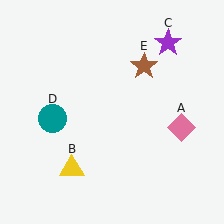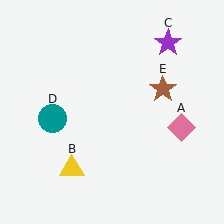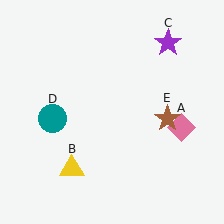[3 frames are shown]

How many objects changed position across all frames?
1 object changed position: brown star (object E).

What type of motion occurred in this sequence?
The brown star (object E) rotated clockwise around the center of the scene.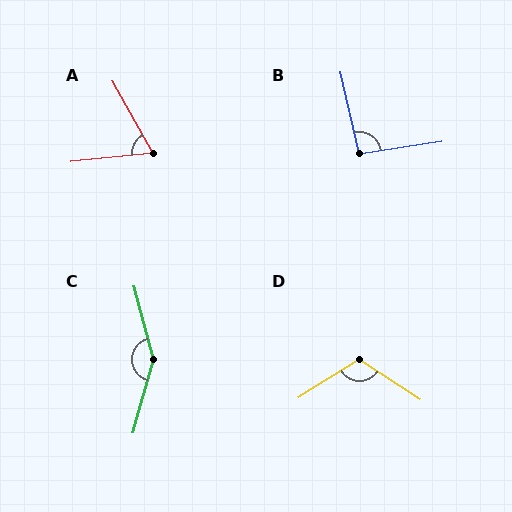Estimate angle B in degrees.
Approximately 94 degrees.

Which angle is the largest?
C, at approximately 150 degrees.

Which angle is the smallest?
A, at approximately 67 degrees.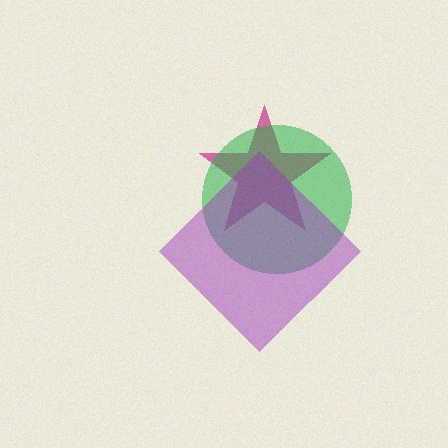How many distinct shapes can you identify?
There are 3 distinct shapes: a magenta star, a green circle, a purple diamond.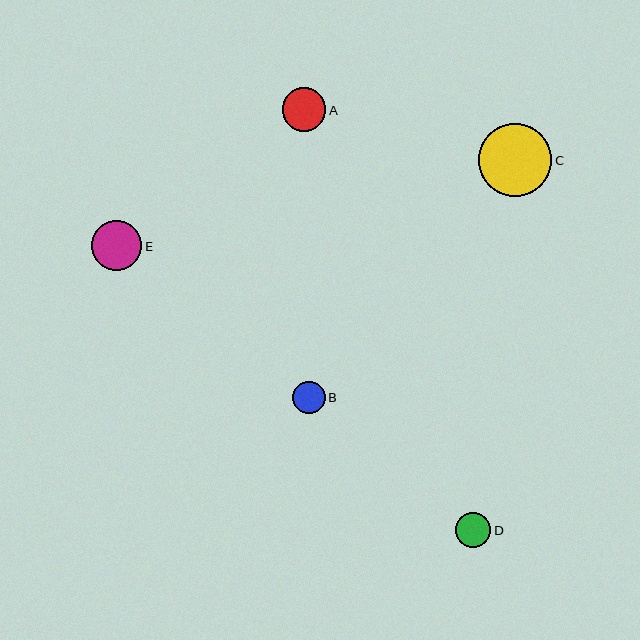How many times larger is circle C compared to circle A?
Circle C is approximately 1.7 times the size of circle A.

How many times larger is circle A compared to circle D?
Circle A is approximately 1.2 times the size of circle D.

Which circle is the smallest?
Circle B is the smallest with a size of approximately 33 pixels.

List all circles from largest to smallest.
From largest to smallest: C, E, A, D, B.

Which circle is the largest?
Circle C is the largest with a size of approximately 73 pixels.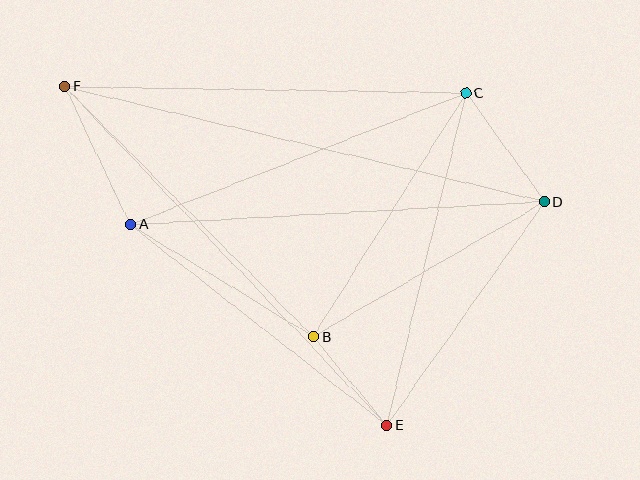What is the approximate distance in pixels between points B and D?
The distance between B and D is approximately 268 pixels.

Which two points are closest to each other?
Points B and E are closest to each other.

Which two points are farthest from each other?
Points D and F are farthest from each other.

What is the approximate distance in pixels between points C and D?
The distance between C and D is approximately 134 pixels.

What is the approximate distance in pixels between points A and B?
The distance between A and B is approximately 215 pixels.